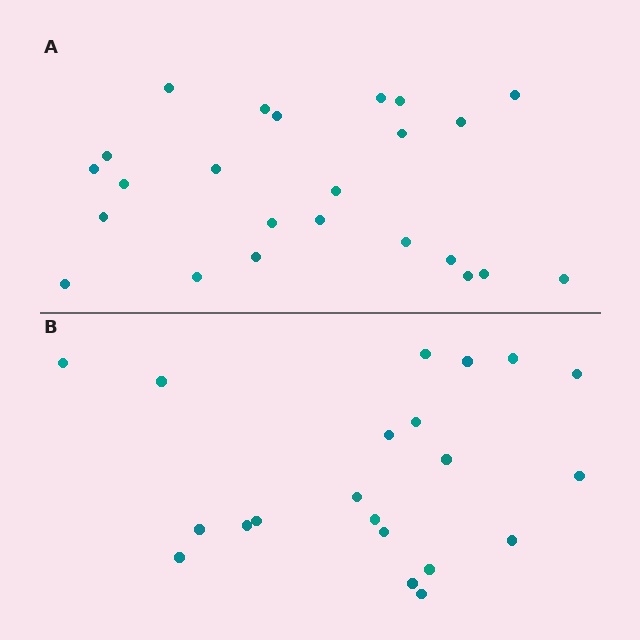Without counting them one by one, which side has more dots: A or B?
Region A (the top region) has more dots.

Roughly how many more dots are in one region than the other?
Region A has just a few more — roughly 2 or 3 more dots than region B.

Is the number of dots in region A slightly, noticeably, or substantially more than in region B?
Region A has only slightly more — the two regions are fairly close. The ratio is roughly 1.1 to 1.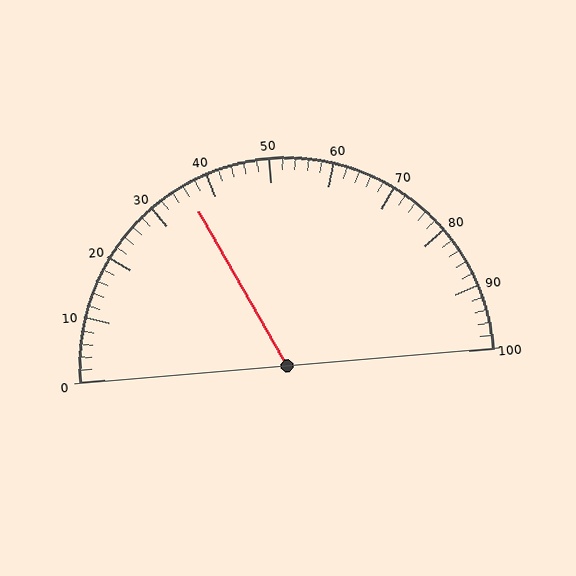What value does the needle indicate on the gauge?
The needle indicates approximately 36.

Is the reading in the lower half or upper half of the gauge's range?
The reading is in the lower half of the range (0 to 100).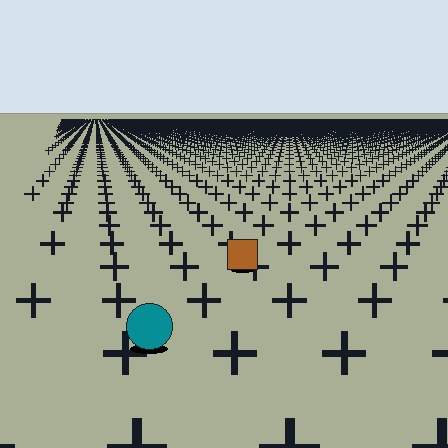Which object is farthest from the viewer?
The brown square is farthest from the viewer. It appears smaller and the ground texture around it is denser.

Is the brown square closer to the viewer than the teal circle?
No. The teal circle is closer — you can tell from the texture gradient: the ground texture is coarser near it.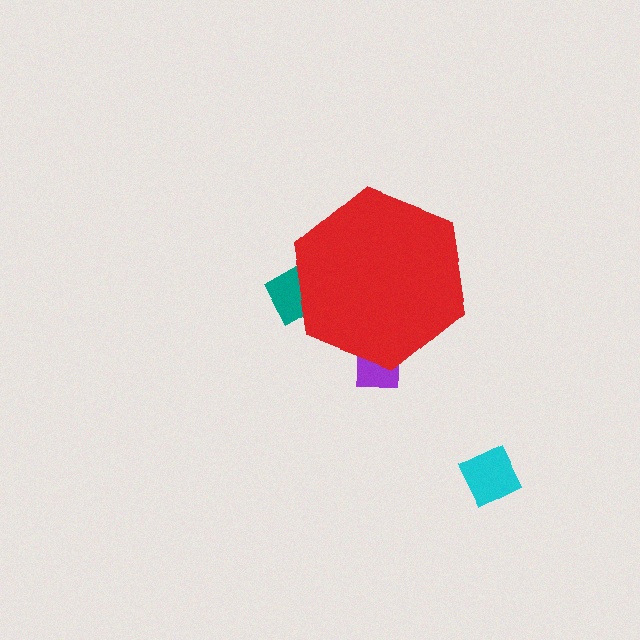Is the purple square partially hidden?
Yes, the purple square is partially hidden behind the red hexagon.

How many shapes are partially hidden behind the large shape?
2 shapes are partially hidden.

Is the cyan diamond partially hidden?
No, the cyan diamond is fully visible.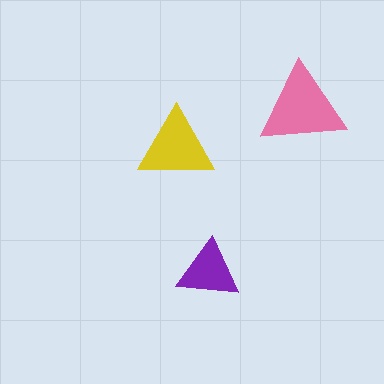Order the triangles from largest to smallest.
the pink one, the yellow one, the purple one.